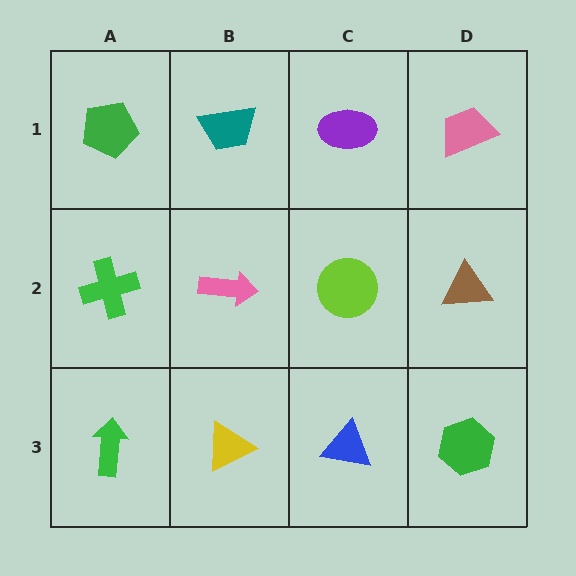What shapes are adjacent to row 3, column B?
A pink arrow (row 2, column B), a green arrow (row 3, column A), a blue triangle (row 3, column C).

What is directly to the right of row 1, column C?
A pink trapezoid.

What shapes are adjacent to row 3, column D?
A brown triangle (row 2, column D), a blue triangle (row 3, column C).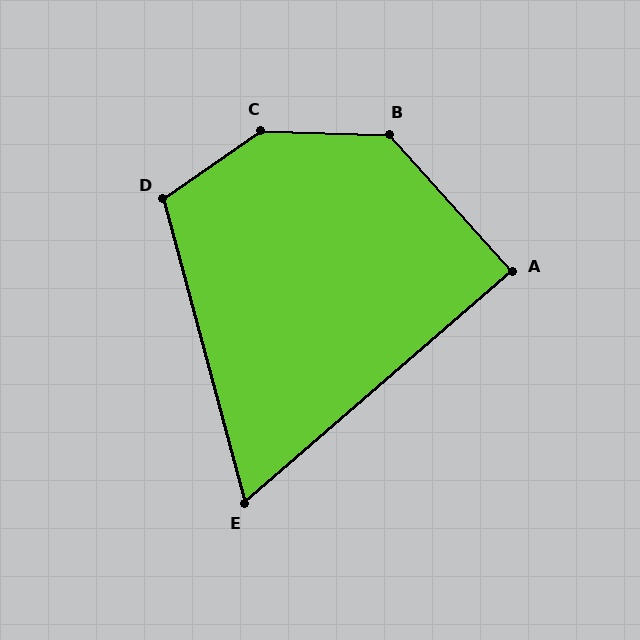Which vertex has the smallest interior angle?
E, at approximately 64 degrees.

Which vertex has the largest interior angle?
C, at approximately 144 degrees.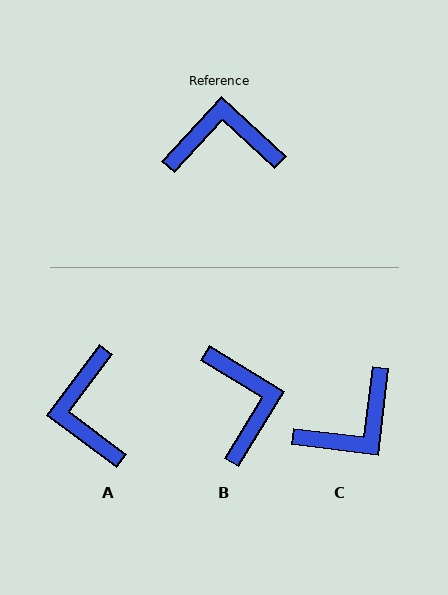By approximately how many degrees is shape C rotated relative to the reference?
Approximately 144 degrees clockwise.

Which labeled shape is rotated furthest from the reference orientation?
C, about 144 degrees away.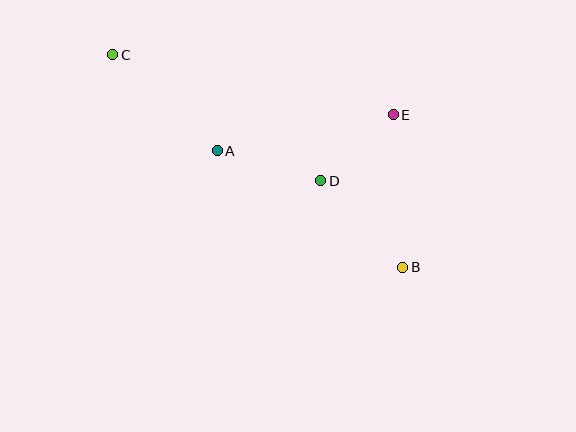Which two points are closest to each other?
Points D and E are closest to each other.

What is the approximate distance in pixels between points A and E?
The distance between A and E is approximately 180 pixels.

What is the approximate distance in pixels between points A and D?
The distance between A and D is approximately 108 pixels.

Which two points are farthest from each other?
Points B and C are farthest from each other.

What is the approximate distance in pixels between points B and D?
The distance between B and D is approximately 119 pixels.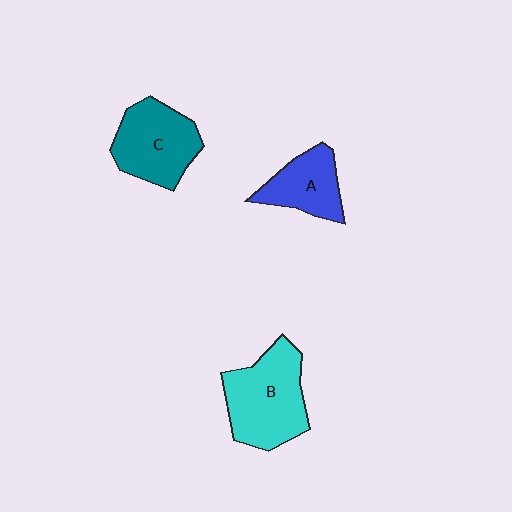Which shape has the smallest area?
Shape A (blue).